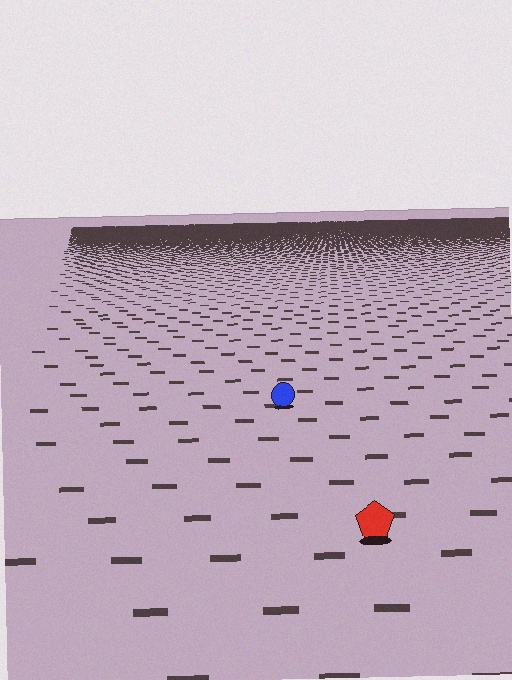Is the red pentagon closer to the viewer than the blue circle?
Yes. The red pentagon is closer — you can tell from the texture gradient: the ground texture is coarser near it.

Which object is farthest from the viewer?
The blue circle is farthest from the viewer. It appears smaller and the ground texture around it is denser.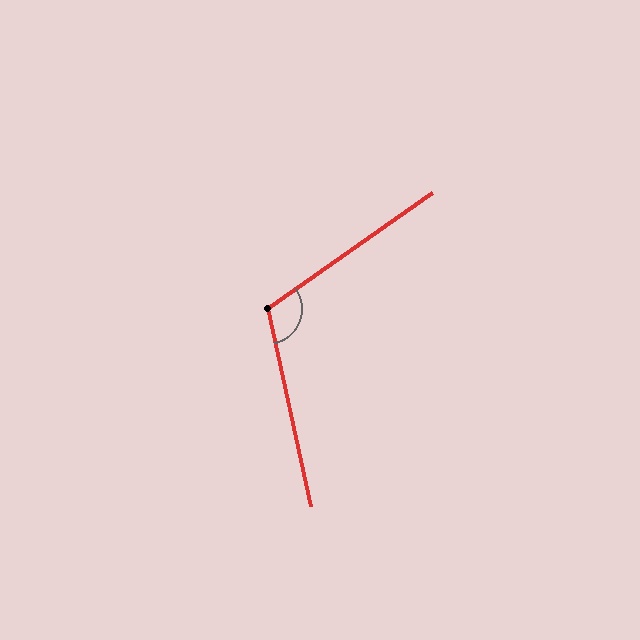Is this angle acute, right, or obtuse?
It is obtuse.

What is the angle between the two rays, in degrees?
Approximately 113 degrees.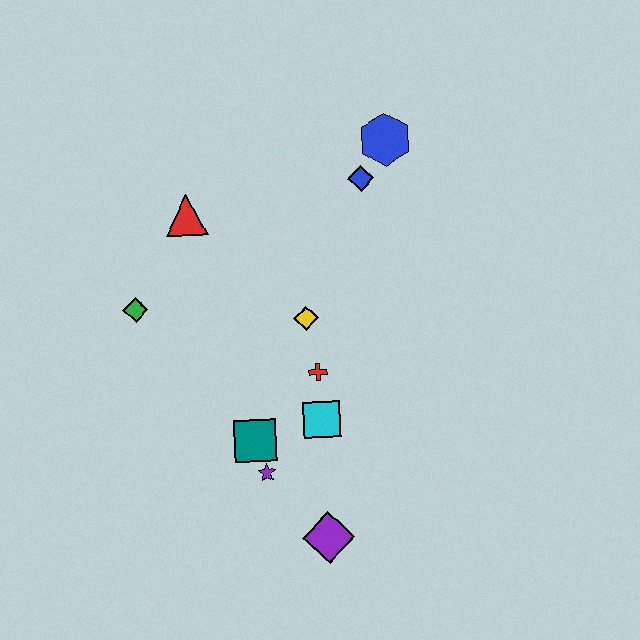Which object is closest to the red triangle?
The green diamond is closest to the red triangle.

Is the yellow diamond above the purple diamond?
Yes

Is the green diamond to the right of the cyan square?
No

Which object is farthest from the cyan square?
The blue hexagon is farthest from the cyan square.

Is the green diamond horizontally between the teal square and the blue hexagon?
No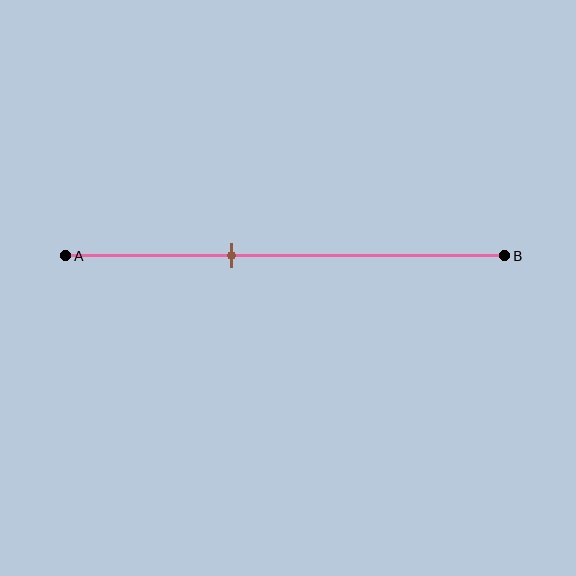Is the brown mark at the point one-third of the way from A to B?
No, the mark is at about 40% from A, not at the 33% one-third point.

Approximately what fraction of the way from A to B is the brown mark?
The brown mark is approximately 40% of the way from A to B.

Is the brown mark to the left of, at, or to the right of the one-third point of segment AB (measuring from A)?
The brown mark is to the right of the one-third point of segment AB.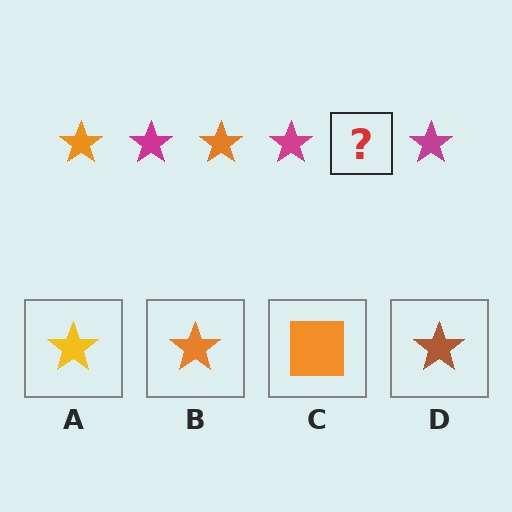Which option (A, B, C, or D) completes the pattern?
B.